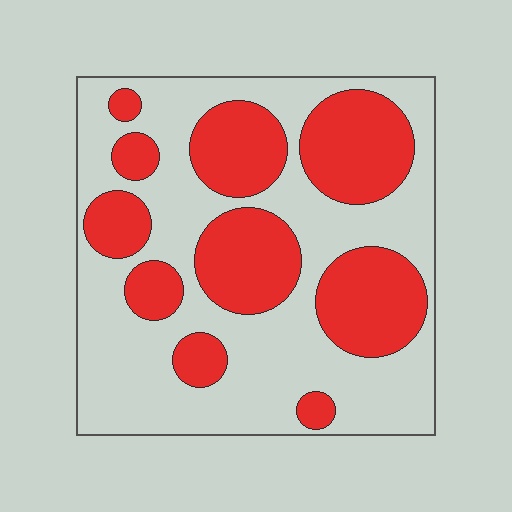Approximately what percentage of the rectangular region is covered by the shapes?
Approximately 40%.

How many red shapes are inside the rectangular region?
10.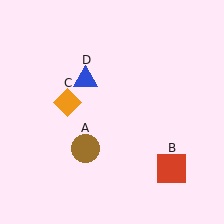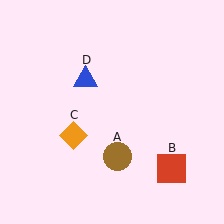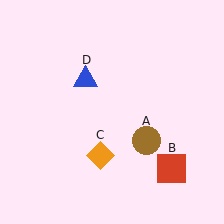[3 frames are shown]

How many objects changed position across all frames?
2 objects changed position: brown circle (object A), orange diamond (object C).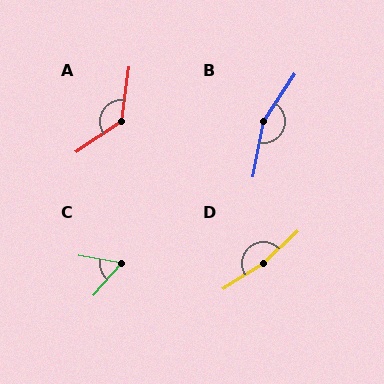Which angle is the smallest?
C, at approximately 60 degrees.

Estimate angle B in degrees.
Approximately 157 degrees.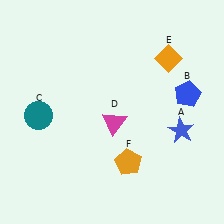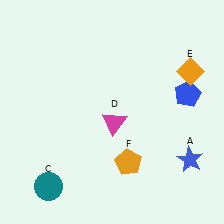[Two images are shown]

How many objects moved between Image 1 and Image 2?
3 objects moved between the two images.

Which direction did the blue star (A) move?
The blue star (A) moved down.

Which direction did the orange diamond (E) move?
The orange diamond (E) moved right.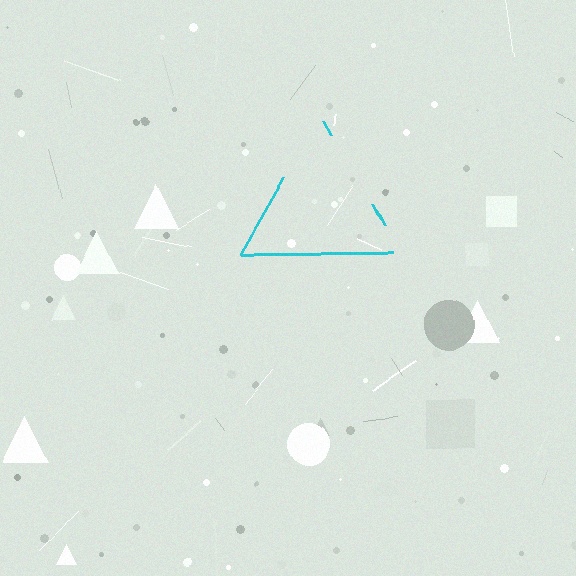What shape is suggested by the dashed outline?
The dashed outline suggests a triangle.